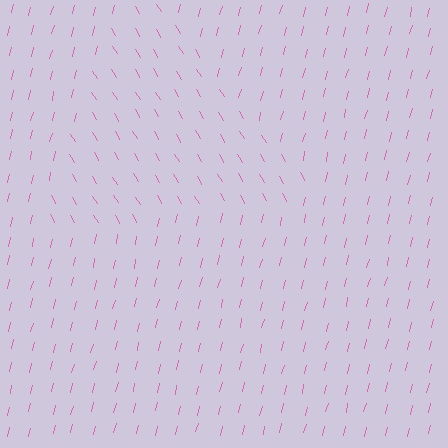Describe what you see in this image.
The image is filled with small pink line segments. A triangle region in the image has lines oriented differently from the surrounding lines, creating a visible texture boundary.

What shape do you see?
I see a triangle.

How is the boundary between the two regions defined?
The boundary is defined purely by a change in line orientation (approximately 45 degrees difference). All lines are the same color and thickness.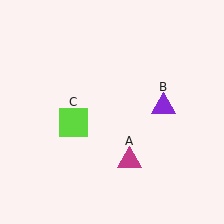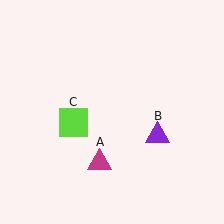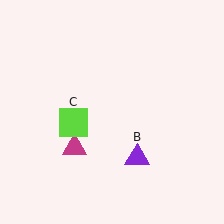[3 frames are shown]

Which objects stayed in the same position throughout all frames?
Lime square (object C) remained stationary.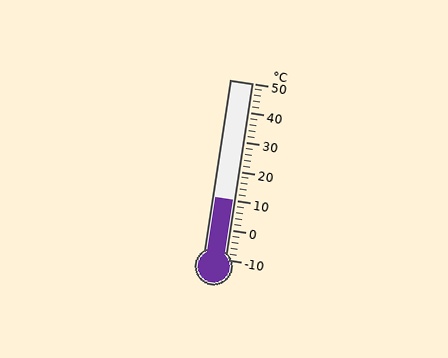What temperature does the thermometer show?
The thermometer shows approximately 10°C.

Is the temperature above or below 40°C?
The temperature is below 40°C.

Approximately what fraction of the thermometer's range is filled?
The thermometer is filled to approximately 35% of its range.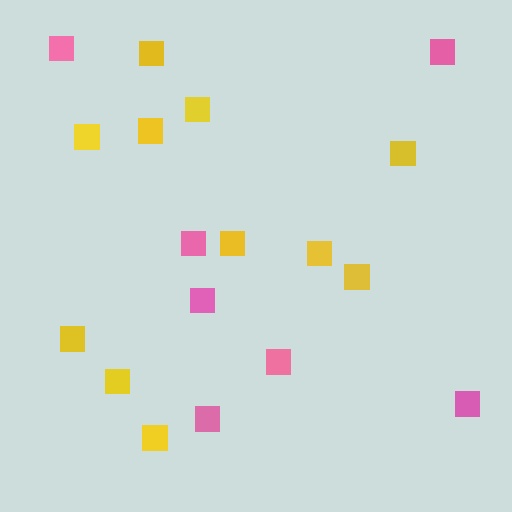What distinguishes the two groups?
There are 2 groups: one group of yellow squares (11) and one group of pink squares (7).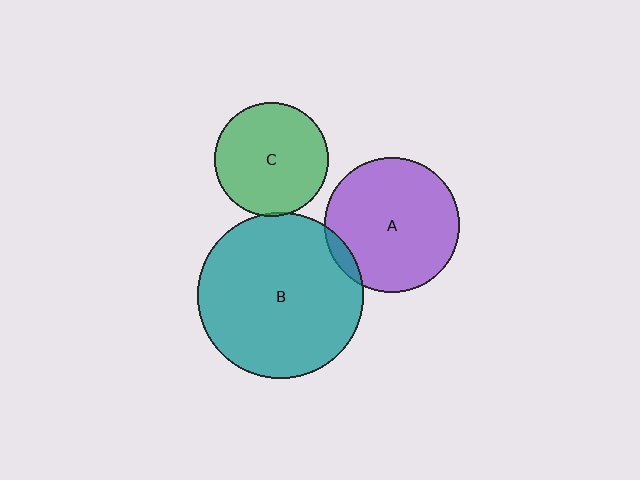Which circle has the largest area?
Circle B (teal).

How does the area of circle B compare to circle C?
Approximately 2.1 times.